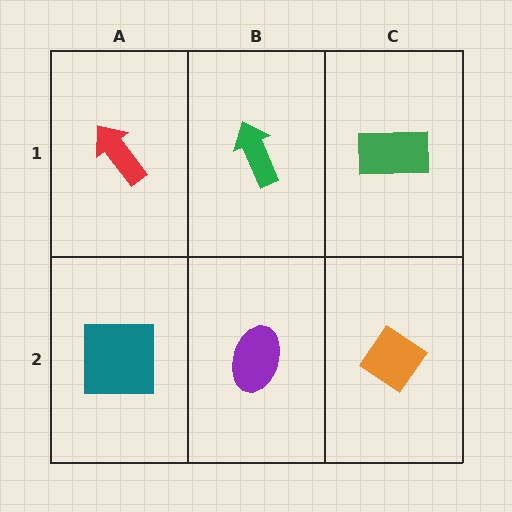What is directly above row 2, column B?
A green arrow.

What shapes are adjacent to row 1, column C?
An orange diamond (row 2, column C), a green arrow (row 1, column B).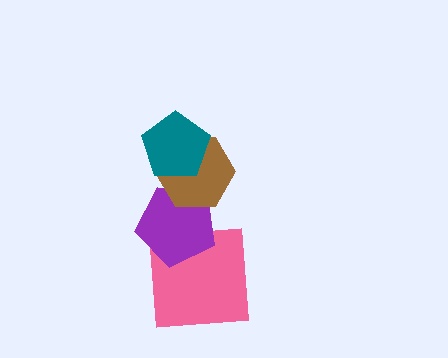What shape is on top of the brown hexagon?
The teal pentagon is on top of the brown hexagon.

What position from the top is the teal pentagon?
The teal pentagon is 1st from the top.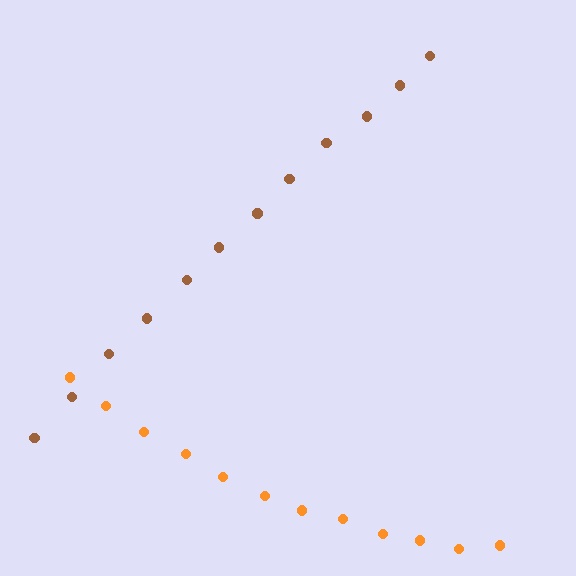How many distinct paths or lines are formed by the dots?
There are 2 distinct paths.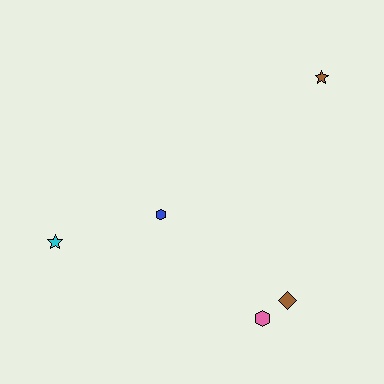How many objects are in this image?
There are 5 objects.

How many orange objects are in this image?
There are no orange objects.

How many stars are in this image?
There are 2 stars.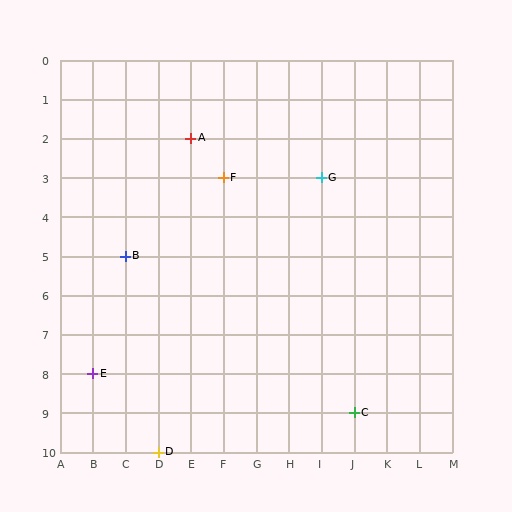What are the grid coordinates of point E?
Point E is at grid coordinates (B, 8).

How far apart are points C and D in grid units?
Points C and D are 6 columns and 1 row apart (about 6.1 grid units diagonally).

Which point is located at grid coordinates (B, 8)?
Point E is at (B, 8).